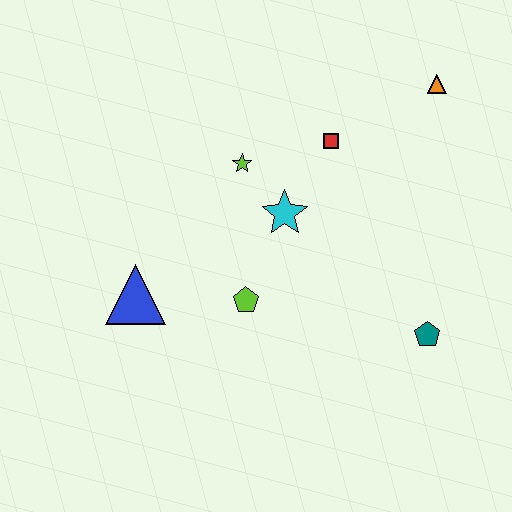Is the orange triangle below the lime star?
No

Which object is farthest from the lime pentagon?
The orange triangle is farthest from the lime pentagon.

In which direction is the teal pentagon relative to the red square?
The teal pentagon is below the red square.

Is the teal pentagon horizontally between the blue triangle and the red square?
No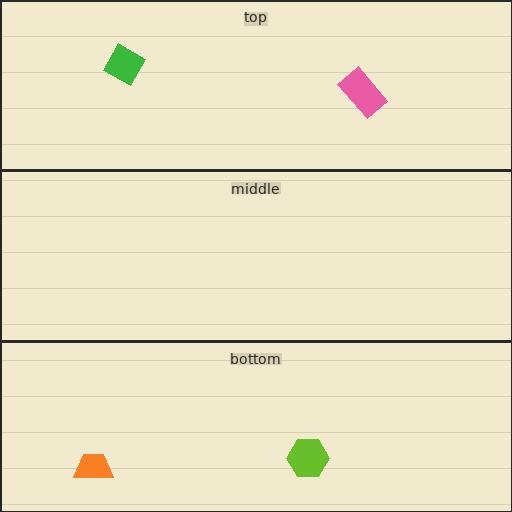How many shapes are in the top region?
2.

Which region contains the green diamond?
The top region.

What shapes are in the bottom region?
The lime hexagon, the orange trapezoid.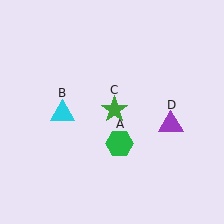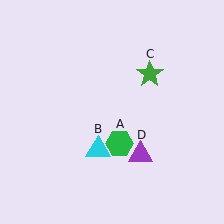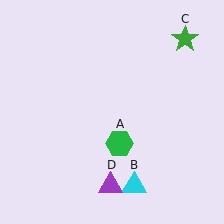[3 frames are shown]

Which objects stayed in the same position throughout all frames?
Green hexagon (object A) remained stationary.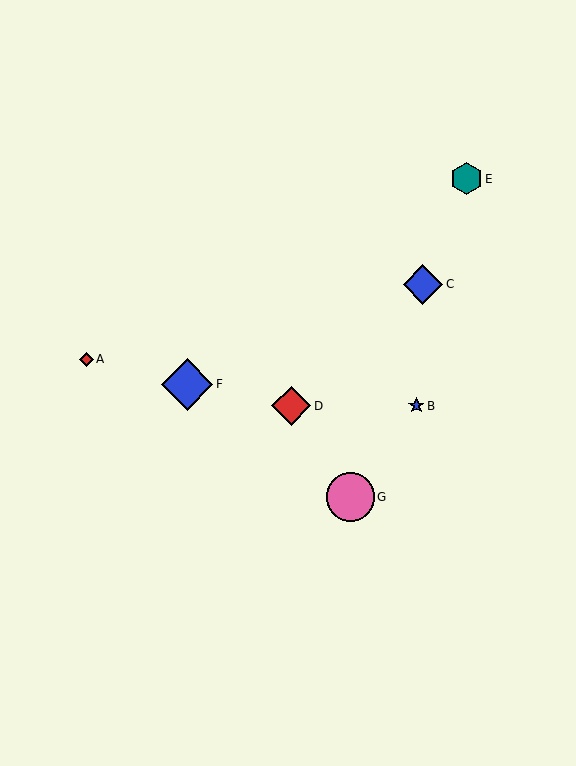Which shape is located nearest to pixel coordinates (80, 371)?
The red diamond (labeled A) at (86, 359) is nearest to that location.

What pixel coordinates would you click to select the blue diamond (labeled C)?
Click at (423, 284) to select the blue diamond C.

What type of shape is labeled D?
Shape D is a red diamond.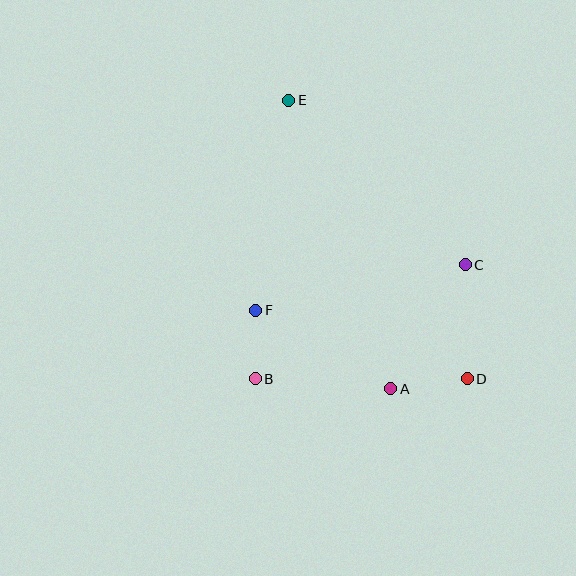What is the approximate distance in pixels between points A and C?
The distance between A and C is approximately 145 pixels.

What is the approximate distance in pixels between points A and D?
The distance between A and D is approximately 77 pixels.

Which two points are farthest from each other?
Points D and E are farthest from each other.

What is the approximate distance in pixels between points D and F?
The distance between D and F is approximately 222 pixels.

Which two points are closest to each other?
Points B and F are closest to each other.